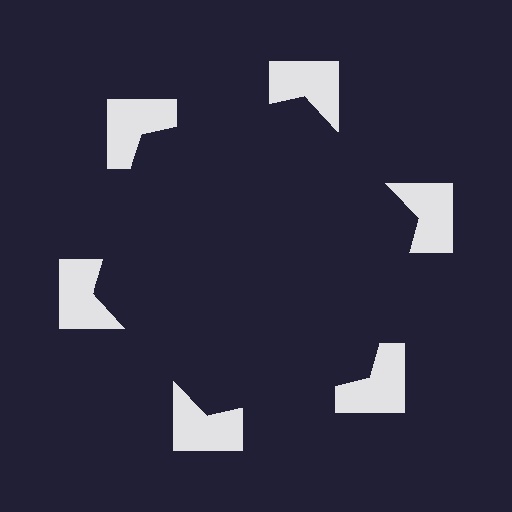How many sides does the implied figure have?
6 sides.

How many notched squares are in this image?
There are 6 — one at each vertex of the illusory hexagon.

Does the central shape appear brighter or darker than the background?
It typically appears slightly darker than the background, even though no actual brightness change is drawn.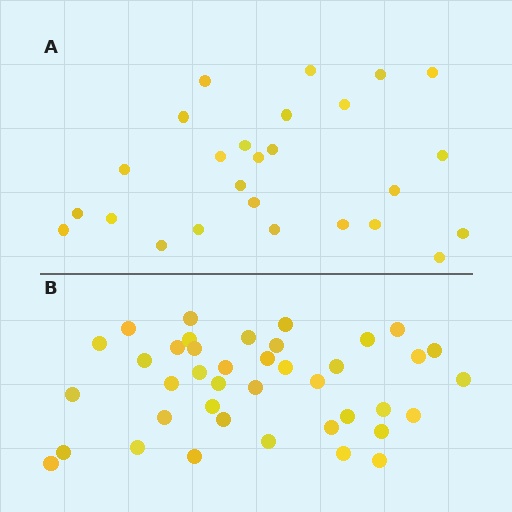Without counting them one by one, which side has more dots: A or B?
Region B (the bottom region) has more dots.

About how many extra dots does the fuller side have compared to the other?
Region B has approximately 15 more dots than region A.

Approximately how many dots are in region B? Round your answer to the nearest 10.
About 40 dots.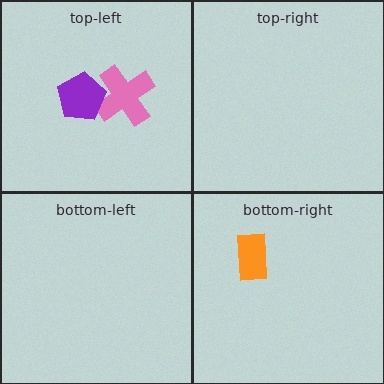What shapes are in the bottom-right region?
The orange rectangle.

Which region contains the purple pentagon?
The top-left region.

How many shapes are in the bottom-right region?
1.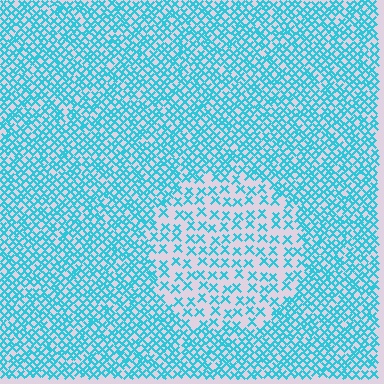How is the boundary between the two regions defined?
The boundary is defined by a change in element density (approximately 2.2x ratio). All elements are the same color, size, and shape.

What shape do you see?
I see a circle.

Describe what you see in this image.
The image contains small cyan elements arranged at two different densities. A circle-shaped region is visible where the elements are less densely packed than the surrounding area.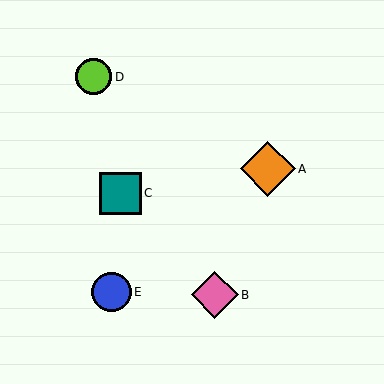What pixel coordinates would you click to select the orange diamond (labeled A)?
Click at (268, 169) to select the orange diamond A.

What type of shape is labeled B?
Shape B is a pink diamond.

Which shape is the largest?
The orange diamond (labeled A) is the largest.